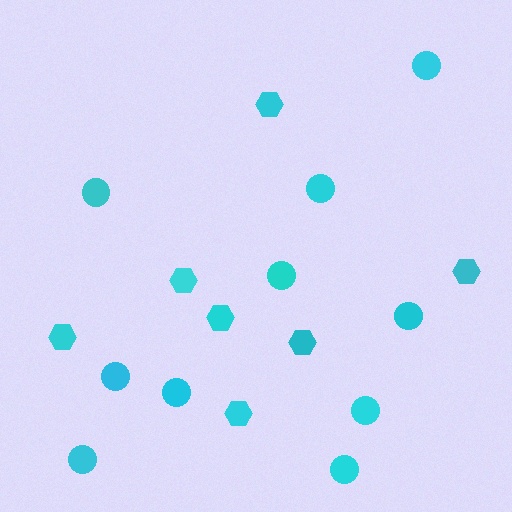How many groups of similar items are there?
There are 2 groups: one group of circles (10) and one group of hexagons (7).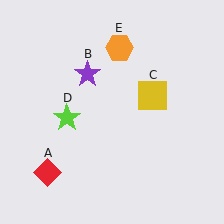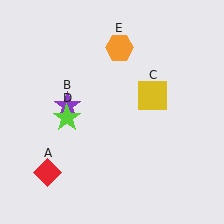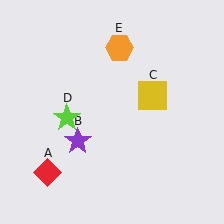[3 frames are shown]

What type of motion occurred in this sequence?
The purple star (object B) rotated counterclockwise around the center of the scene.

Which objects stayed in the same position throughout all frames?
Red diamond (object A) and yellow square (object C) and lime star (object D) and orange hexagon (object E) remained stationary.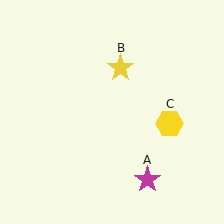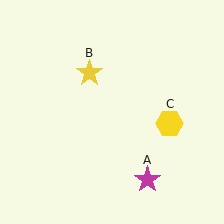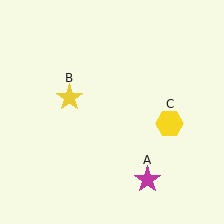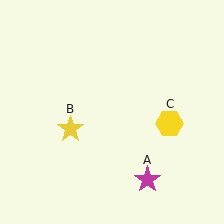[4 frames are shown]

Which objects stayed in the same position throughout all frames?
Magenta star (object A) and yellow hexagon (object C) remained stationary.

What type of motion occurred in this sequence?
The yellow star (object B) rotated counterclockwise around the center of the scene.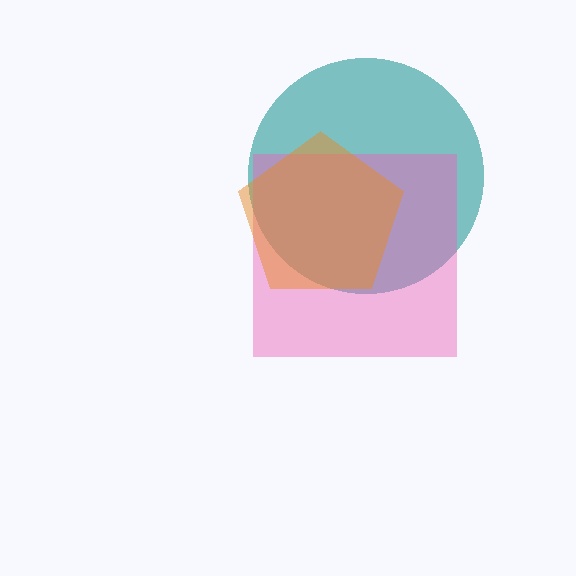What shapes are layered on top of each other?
The layered shapes are: a teal circle, a pink square, an orange pentagon.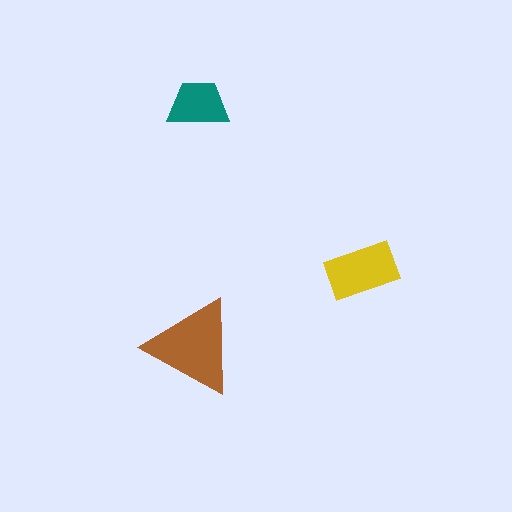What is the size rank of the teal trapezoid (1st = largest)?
3rd.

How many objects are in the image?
There are 3 objects in the image.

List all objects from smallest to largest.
The teal trapezoid, the yellow rectangle, the brown triangle.